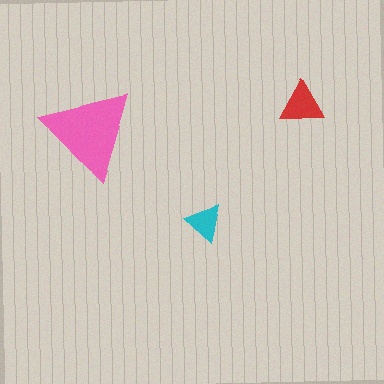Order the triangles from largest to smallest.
the pink one, the red one, the cyan one.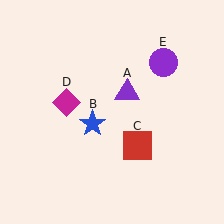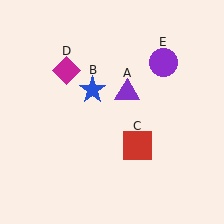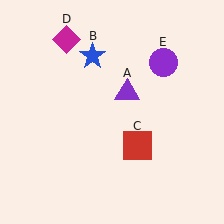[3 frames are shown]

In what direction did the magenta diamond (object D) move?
The magenta diamond (object D) moved up.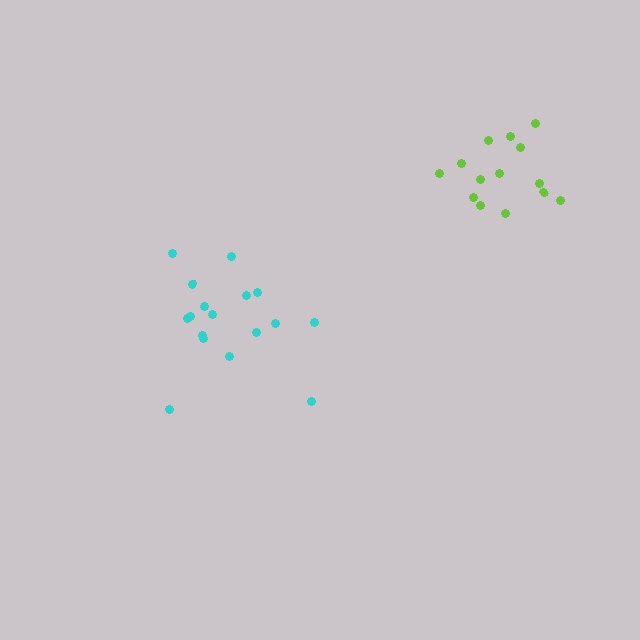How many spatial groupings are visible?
There are 2 spatial groupings.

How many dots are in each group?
Group 1: 17 dots, Group 2: 14 dots (31 total).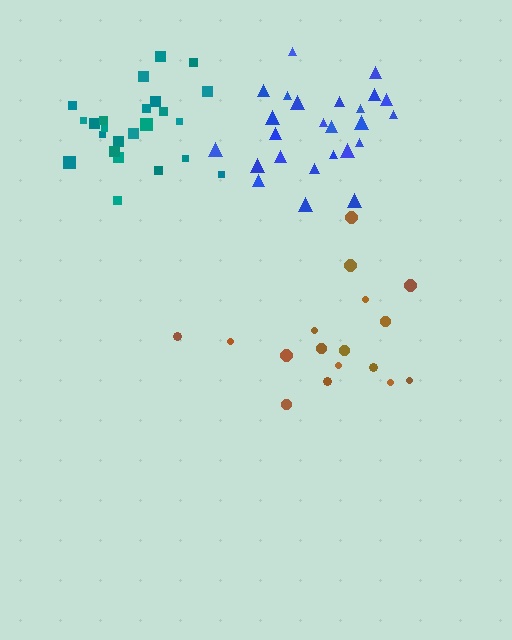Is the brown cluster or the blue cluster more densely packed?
Blue.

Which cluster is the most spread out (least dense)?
Brown.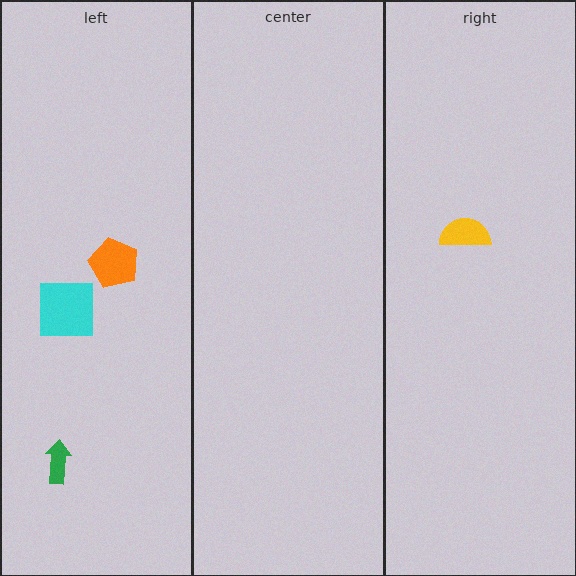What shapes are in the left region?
The orange pentagon, the cyan square, the green arrow.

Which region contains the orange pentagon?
The left region.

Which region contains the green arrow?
The left region.